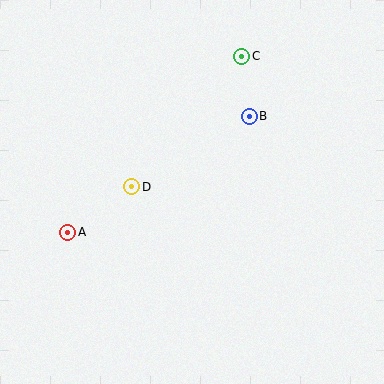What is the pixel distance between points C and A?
The distance between C and A is 248 pixels.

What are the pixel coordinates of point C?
Point C is at (242, 56).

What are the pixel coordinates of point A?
Point A is at (68, 232).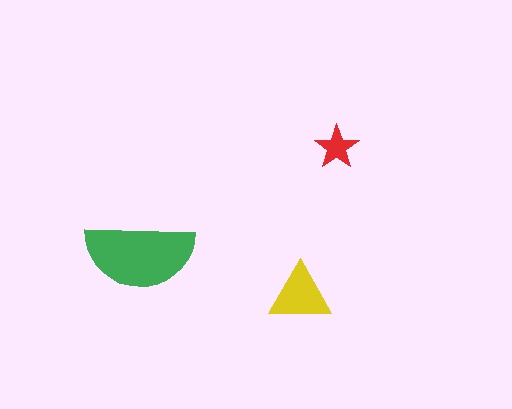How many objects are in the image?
There are 3 objects in the image.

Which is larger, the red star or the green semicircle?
The green semicircle.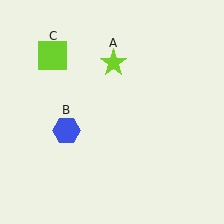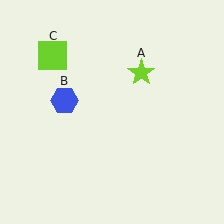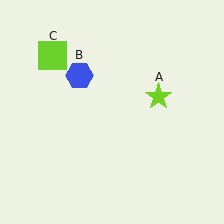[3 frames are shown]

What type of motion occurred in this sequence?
The lime star (object A), blue hexagon (object B) rotated clockwise around the center of the scene.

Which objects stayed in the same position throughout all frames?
Lime square (object C) remained stationary.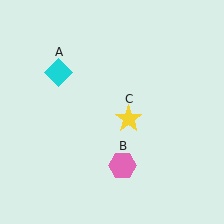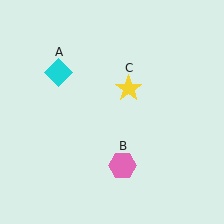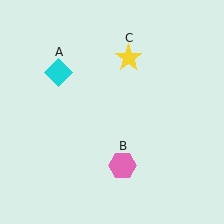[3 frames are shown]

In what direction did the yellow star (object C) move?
The yellow star (object C) moved up.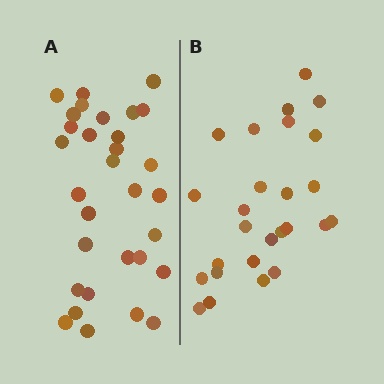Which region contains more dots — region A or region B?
Region A (the left region) has more dots.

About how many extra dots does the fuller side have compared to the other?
Region A has about 5 more dots than region B.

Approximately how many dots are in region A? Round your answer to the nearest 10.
About 30 dots. (The exact count is 31, which rounds to 30.)